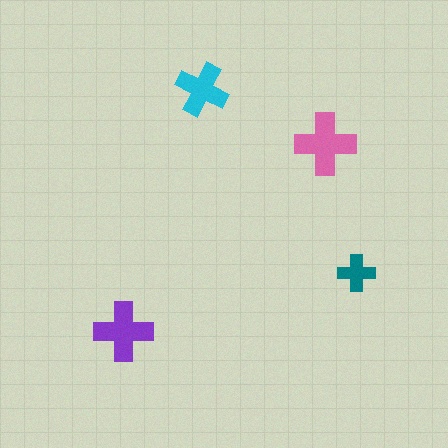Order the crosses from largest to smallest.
the pink one, the purple one, the cyan one, the teal one.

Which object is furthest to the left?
The purple cross is leftmost.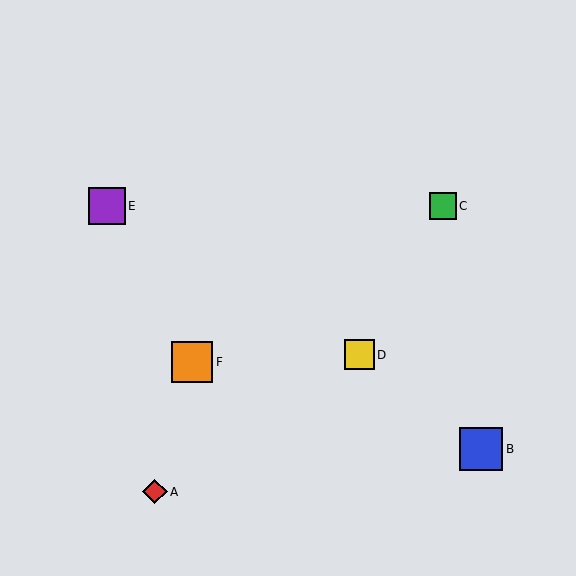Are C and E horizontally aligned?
Yes, both are at y≈206.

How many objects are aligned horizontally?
2 objects (C, E) are aligned horizontally.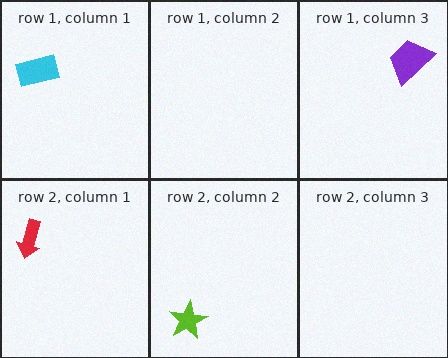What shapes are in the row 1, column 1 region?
The cyan rectangle.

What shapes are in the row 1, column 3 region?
The purple trapezoid.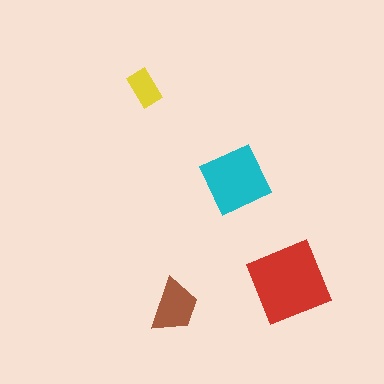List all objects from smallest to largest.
The yellow rectangle, the brown trapezoid, the cyan diamond, the red square.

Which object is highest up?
The yellow rectangle is topmost.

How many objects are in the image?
There are 4 objects in the image.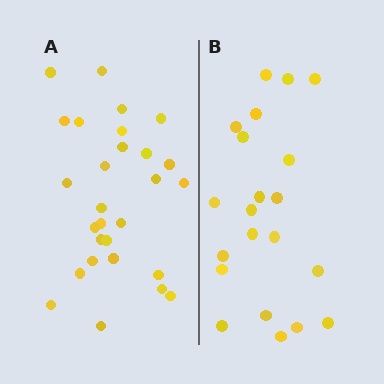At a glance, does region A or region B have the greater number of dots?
Region A (the left region) has more dots.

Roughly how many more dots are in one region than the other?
Region A has roughly 8 or so more dots than region B.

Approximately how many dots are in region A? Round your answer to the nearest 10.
About 30 dots. (The exact count is 28, which rounds to 30.)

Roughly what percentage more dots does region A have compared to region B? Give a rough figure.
About 35% more.